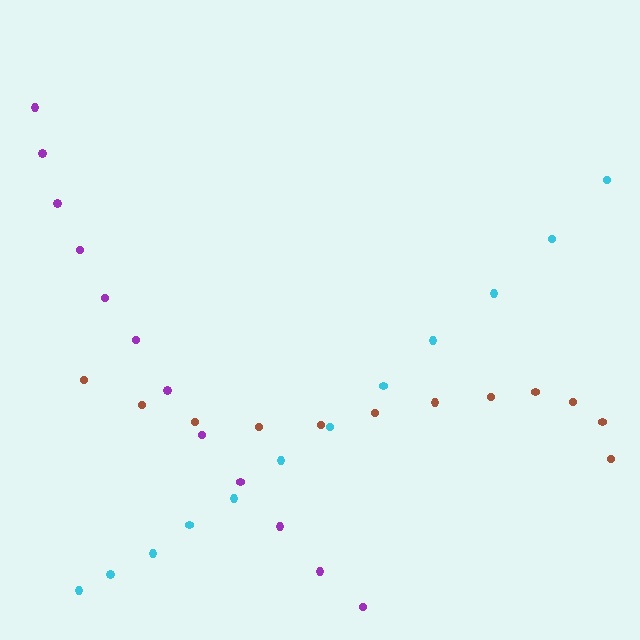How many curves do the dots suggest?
There are 3 distinct paths.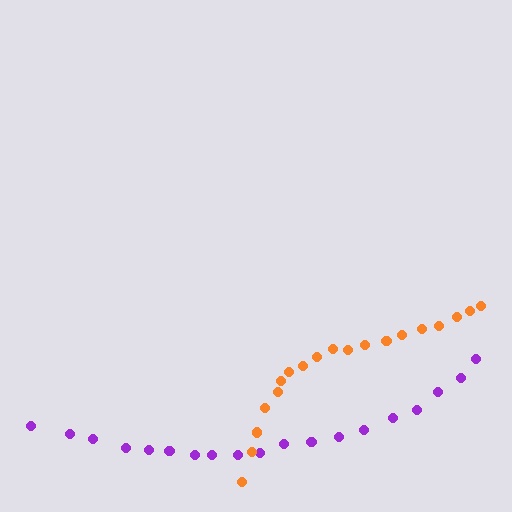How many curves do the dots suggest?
There are 2 distinct paths.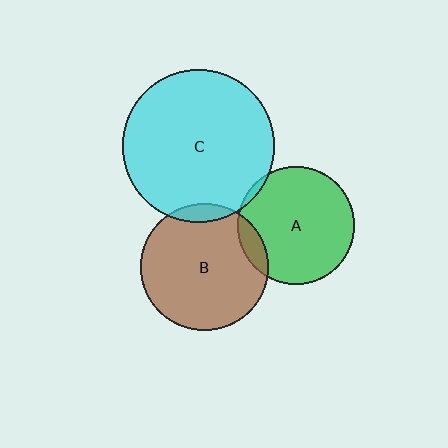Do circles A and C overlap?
Yes.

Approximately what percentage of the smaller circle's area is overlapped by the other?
Approximately 5%.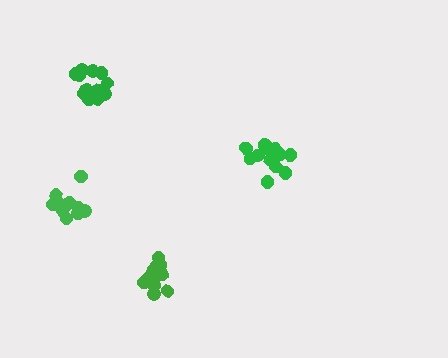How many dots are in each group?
Group 1: 12 dots, Group 2: 16 dots, Group 3: 12 dots, Group 4: 13 dots (53 total).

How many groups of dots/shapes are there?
There are 4 groups.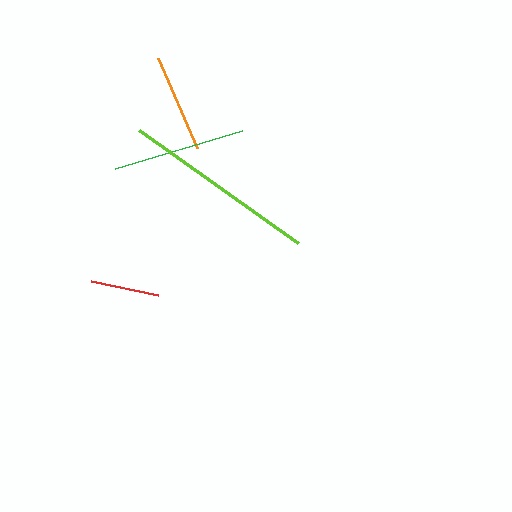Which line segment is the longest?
The lime line is the longest at approximately 195 pixels.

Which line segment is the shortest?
The red line is the shortest at approximately 68 pixels.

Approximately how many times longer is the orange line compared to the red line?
The orange line is approximately 1.4 times the length of the red line.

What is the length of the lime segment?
The lime segment is approximately 195 pixels long.